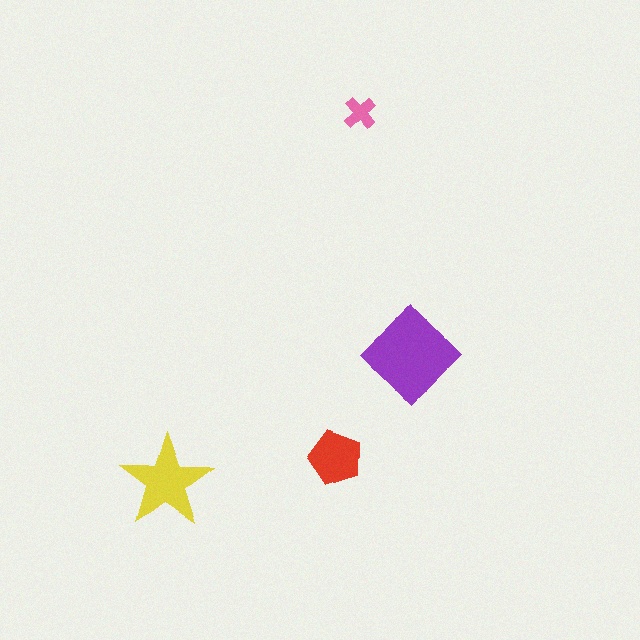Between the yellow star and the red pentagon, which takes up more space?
The yellow star.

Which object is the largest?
The purple diamond.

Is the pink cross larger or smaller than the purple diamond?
Smaller.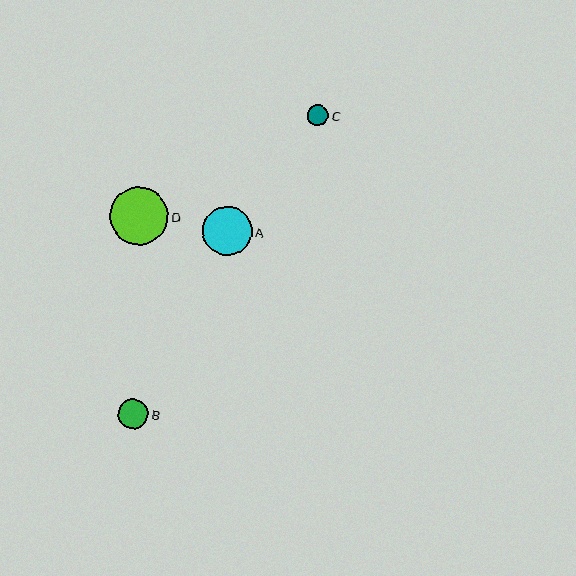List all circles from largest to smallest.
From largest to smallest: D, A, B, C.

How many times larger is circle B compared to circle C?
Circle B is approximately 1.4 times the size of circle C.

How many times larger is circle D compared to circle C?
Circle D is approximately 2.7 times the size of circle C.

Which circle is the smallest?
Circle C is the smallest with a size of approximately 21 pixels.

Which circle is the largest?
Circle D is the largest with a size of approximately 58 pixels.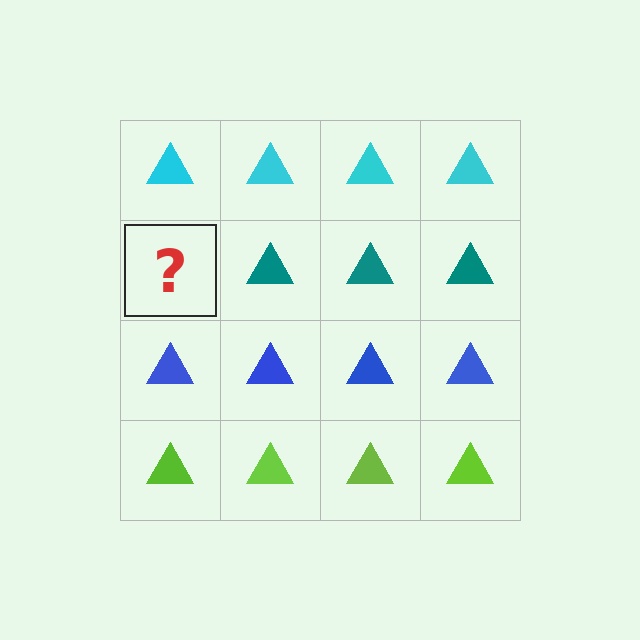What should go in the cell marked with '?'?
The missing cell should contain a teal triangle.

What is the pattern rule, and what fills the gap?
The rule is that each row has a consistent color. The gap should be filled with a teal triangle.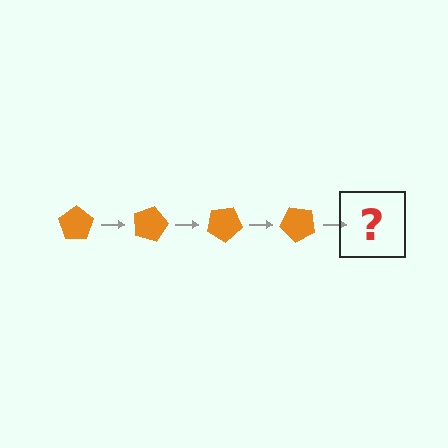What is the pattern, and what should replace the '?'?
The pattern is that the pentagon rotates 15 degrees each step. The '?' should be an orange pentagon rotated 60 degrees.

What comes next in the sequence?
The next element should be an orange pentagon rotated 60 degrees.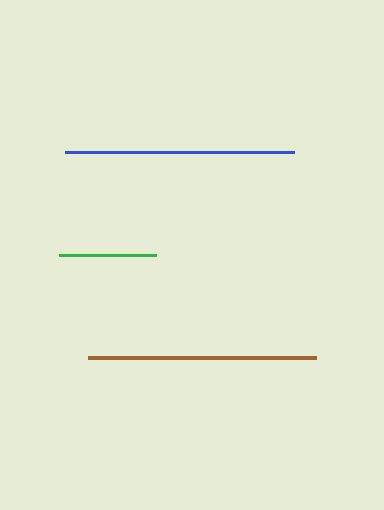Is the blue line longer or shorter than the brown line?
The blue line is longer than the brown line.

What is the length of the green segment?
The green segment is approximately 97 pixels long.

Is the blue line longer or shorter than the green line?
The blue line is longer than the green line.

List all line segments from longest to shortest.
From longest to shortest: blue, brown, green.